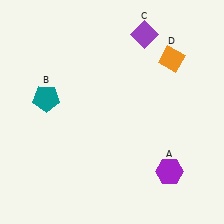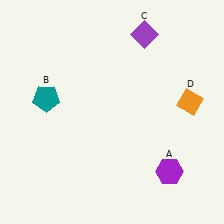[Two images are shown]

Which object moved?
The orange diamond (D) moved down.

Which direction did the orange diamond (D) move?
The orange diamond (D) moved down.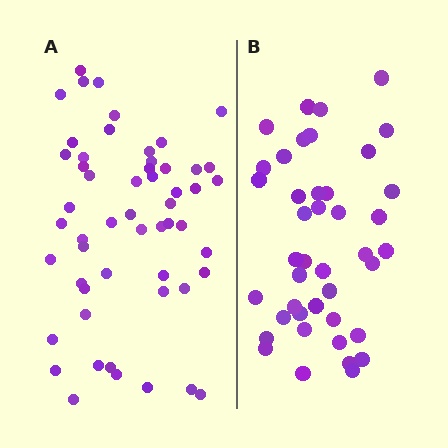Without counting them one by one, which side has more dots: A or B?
Region A (the left region) has more dots.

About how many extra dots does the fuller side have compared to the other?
Region A has roughly 12 or so more dots than region B.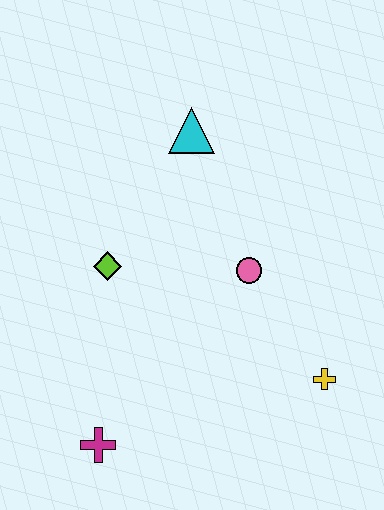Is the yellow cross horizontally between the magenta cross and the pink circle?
No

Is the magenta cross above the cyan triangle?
No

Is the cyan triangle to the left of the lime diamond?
No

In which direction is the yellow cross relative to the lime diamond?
The yellow cross is to the right of the lime diamond.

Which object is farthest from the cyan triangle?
The magenta cross is farthest from the cyan triangle.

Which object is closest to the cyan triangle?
The pink circle is closest to the cyan triangle.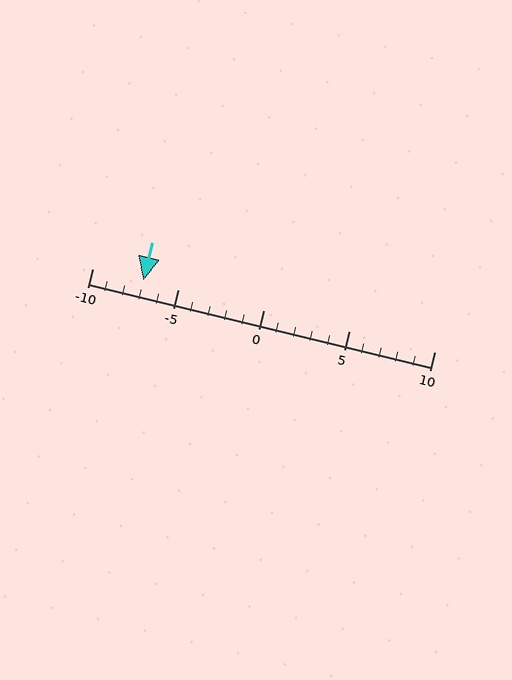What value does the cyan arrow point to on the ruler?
The cyan arrow points to approximately -7.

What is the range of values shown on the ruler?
The ruler shows values from -10 to 10.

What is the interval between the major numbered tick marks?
The major tick marks are spaced 5 units apart.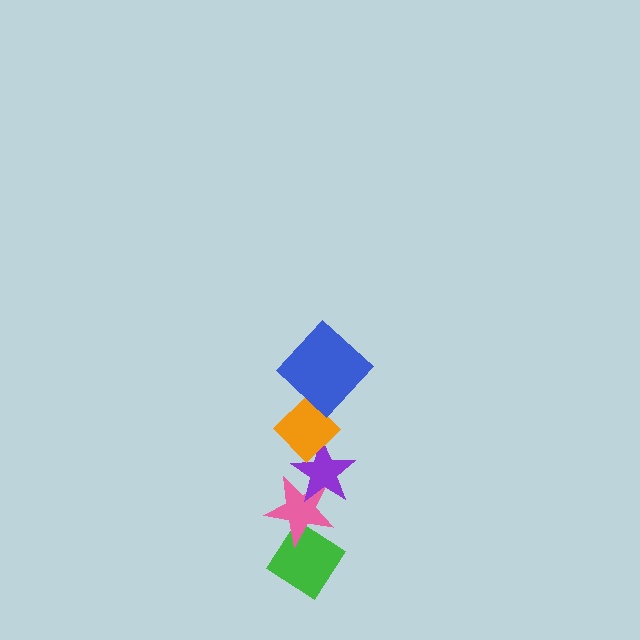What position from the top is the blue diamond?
The blue diamond is 1st from the top.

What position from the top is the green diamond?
The green diamond is 5th from the top.